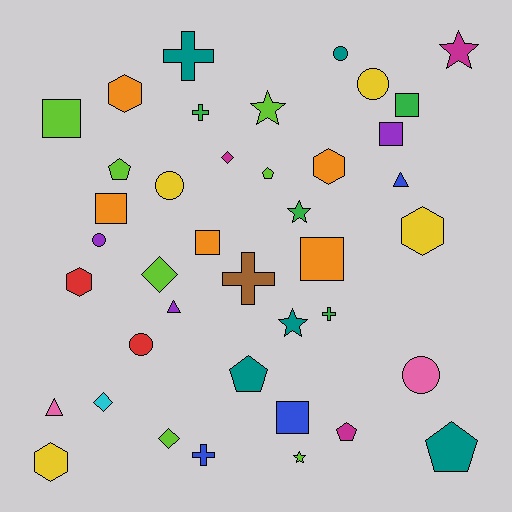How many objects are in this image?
There are 40 objects.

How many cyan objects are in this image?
There is 1 cyan object.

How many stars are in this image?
There are 5 stars.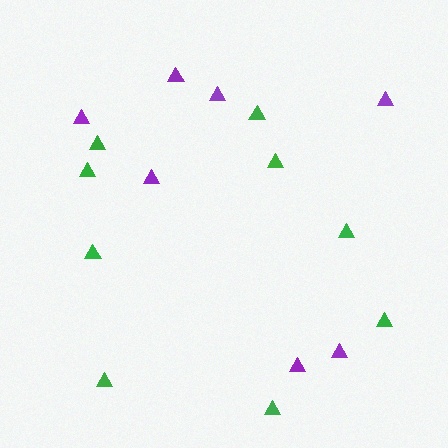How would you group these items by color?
There are 2 groups: one group of green triangles (9) and one group of purple triangles (7).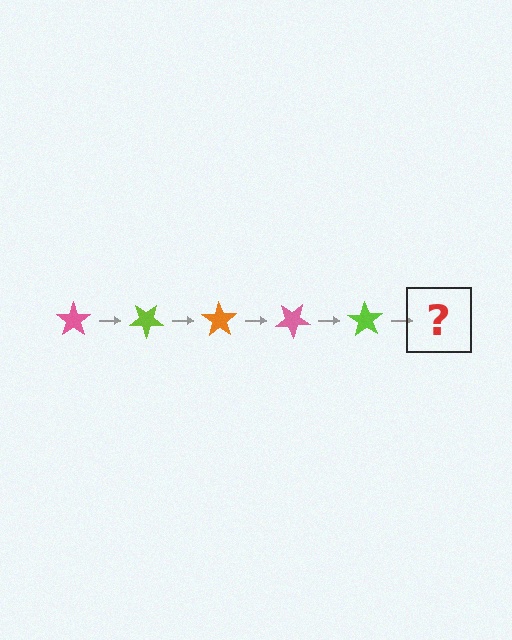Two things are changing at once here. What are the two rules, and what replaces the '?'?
The two rules are that it rotates 35 degrees each step and the color cycles through pink, lime, and orange. The '?' should be an orange star, rotated 175 degrees from the start.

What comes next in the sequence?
The next element should be an orange star, rotated 175 degrees from the start.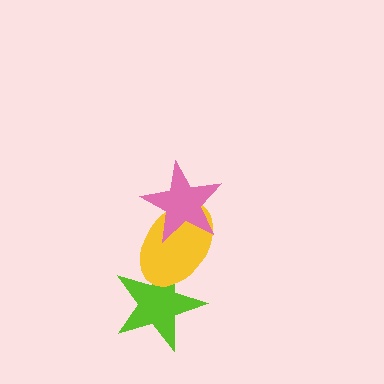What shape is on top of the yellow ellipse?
The pink star is on top of the yellow ellipse.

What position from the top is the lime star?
The lime star is 3rd from the top.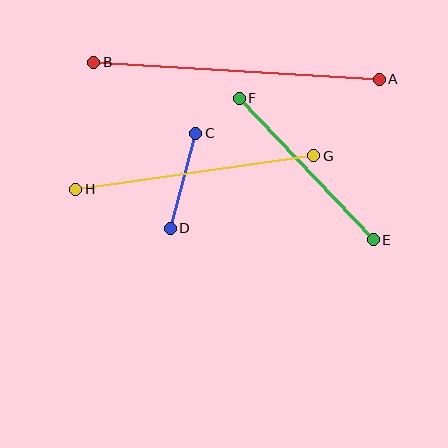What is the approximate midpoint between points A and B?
The midpoint is at approximately (237, 71) pixels.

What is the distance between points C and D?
The distance is approximately 98 pixels.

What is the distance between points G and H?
The distance is approximately 241 pixels.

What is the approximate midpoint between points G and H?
The midpoint is at approximately (195, 172) pixels.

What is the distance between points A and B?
The distance is approximately 286 pixels.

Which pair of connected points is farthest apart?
Points A and B are farthest apart.